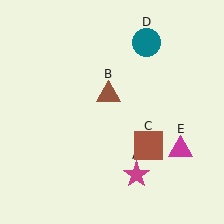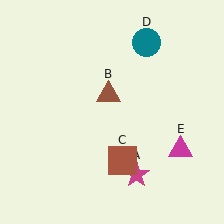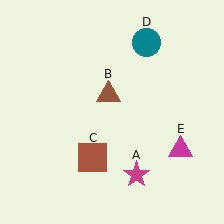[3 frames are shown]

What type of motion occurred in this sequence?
The brown square (object C) rotated clockwise around the center of the scene.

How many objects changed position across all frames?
1 object changed position: brown square (object C).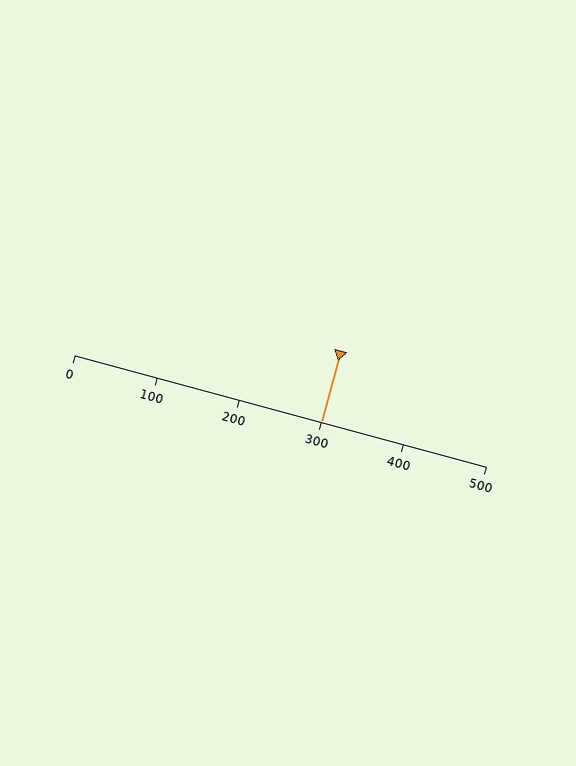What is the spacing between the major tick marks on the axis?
The major ticks are spaced 100 apart.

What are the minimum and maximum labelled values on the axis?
The axis runs from 0 to 500.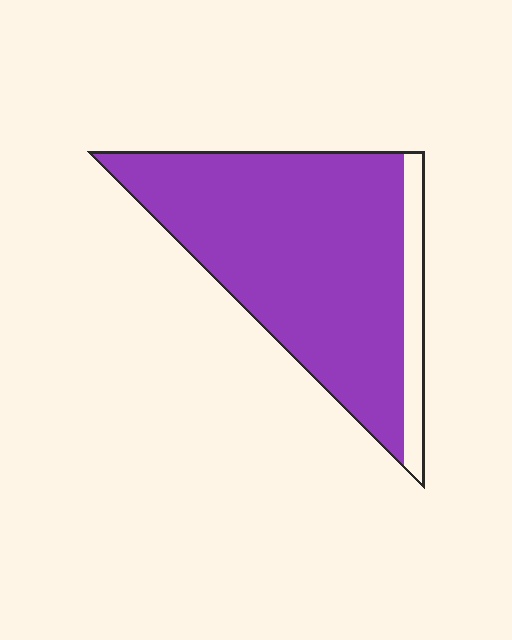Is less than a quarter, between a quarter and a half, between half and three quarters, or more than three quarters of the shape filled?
More than three quarters.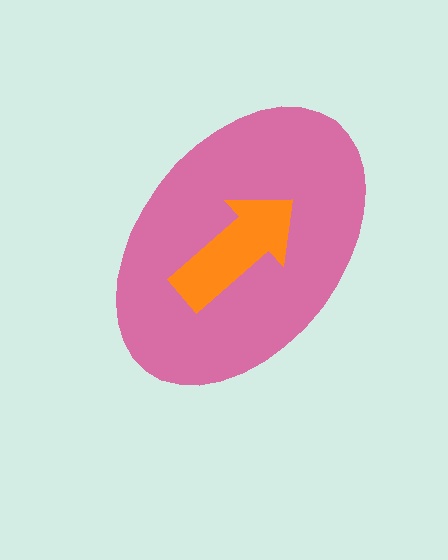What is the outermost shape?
The pink ellipse.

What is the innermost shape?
The orange arrow.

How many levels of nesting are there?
2.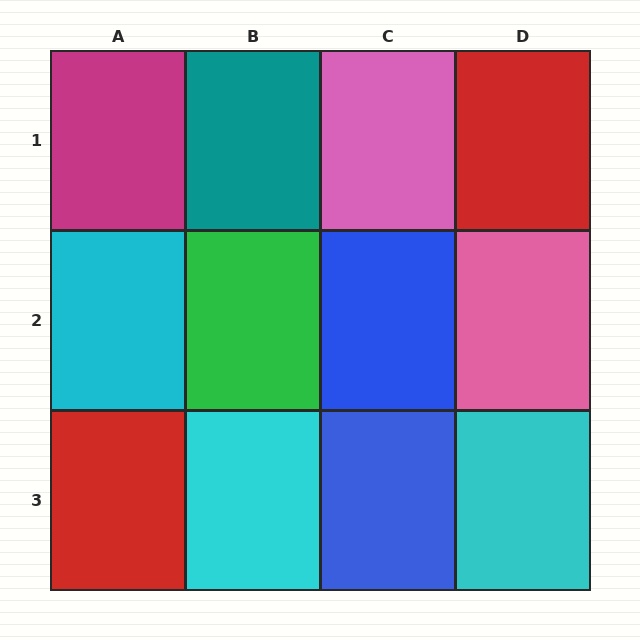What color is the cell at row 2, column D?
Pink.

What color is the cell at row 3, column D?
Cyan.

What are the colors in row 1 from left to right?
Magenta, teal, pink, red.